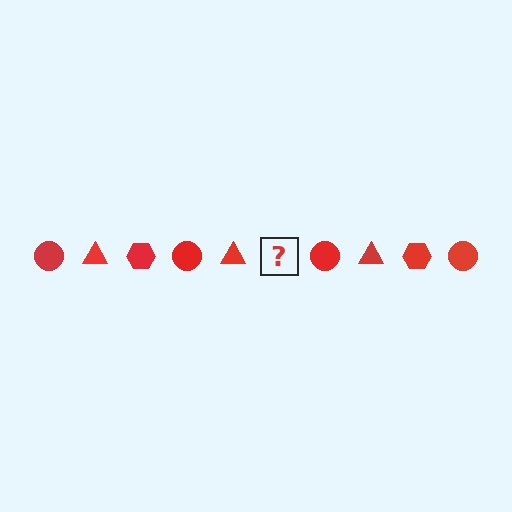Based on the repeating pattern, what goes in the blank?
The blank should be a red hexagon.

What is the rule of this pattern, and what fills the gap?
The rule is that the pattern cycles through circle, triangle, hexagon shapes in red. The gap should be filled with a red hexagon.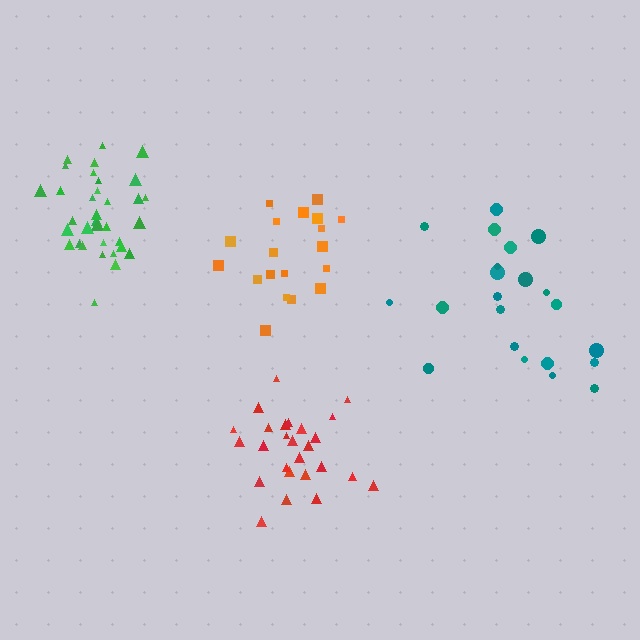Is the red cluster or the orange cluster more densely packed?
Red.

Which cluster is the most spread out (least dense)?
Teal.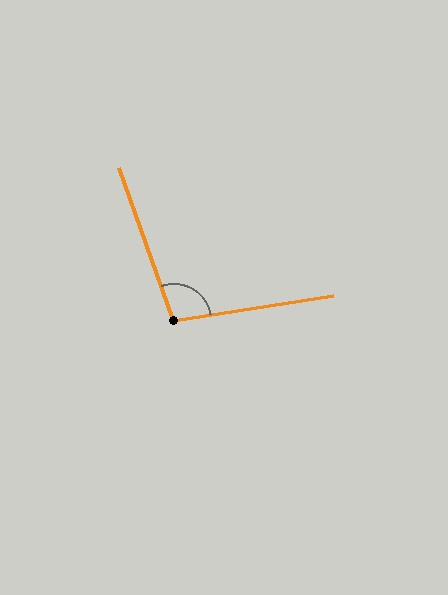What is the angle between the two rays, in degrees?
Approximately 101 degrees.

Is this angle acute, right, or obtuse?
It is obtuse.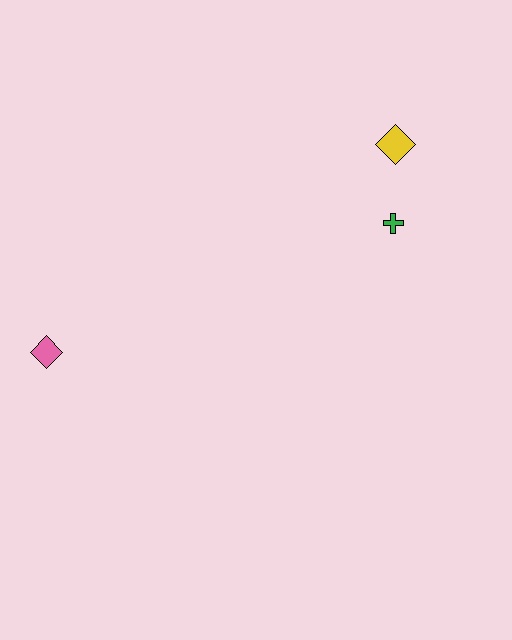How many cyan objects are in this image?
There are no cyan objects.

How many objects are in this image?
There are 3 objects.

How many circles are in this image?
There are no circles.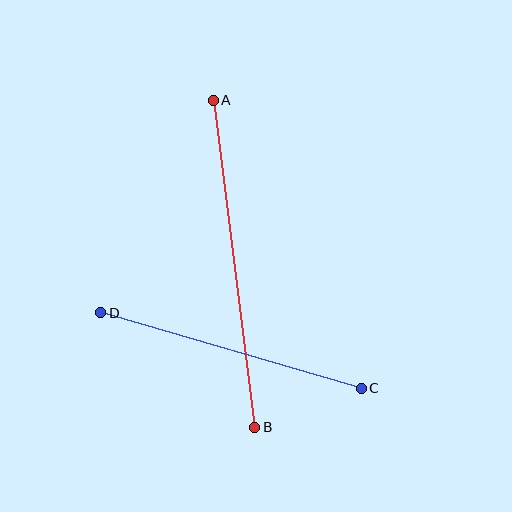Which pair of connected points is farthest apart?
Points A and B are farthest apart.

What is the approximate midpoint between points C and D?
The midpoint is at approximately (231, 350) pixels.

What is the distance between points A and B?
The distance is approximately 330 pixels.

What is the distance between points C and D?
The distance is approximately 271 pixels.